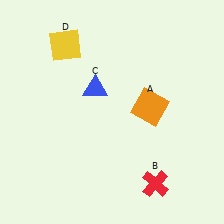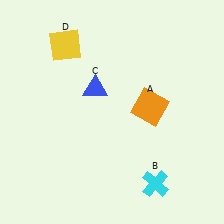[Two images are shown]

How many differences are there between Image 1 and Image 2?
There is 1 difference between the two images.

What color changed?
The cross (B) changed from red in Image 1 to cyan in Image 2.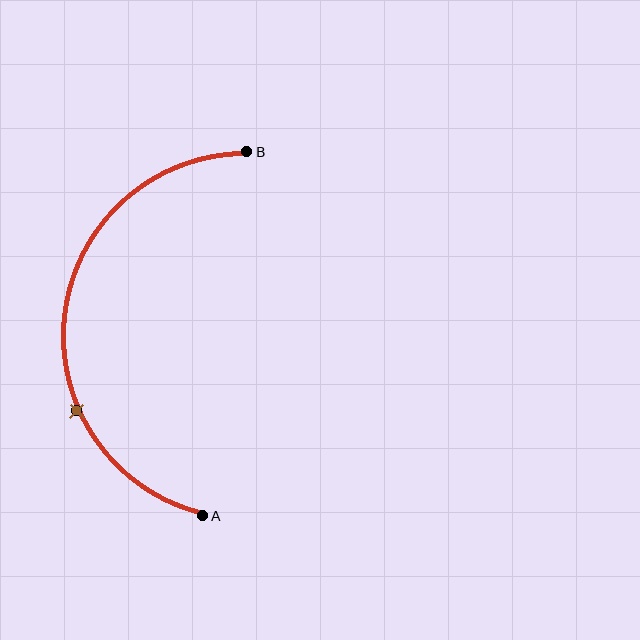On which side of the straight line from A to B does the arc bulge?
The arc bulges to the left of the straight line connecting A and B.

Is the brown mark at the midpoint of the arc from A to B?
No. The brown mark lies on the arc but is closer to endpoint A. The arc midpoint would be at the point on the curve equidistant along the arc from both A and B.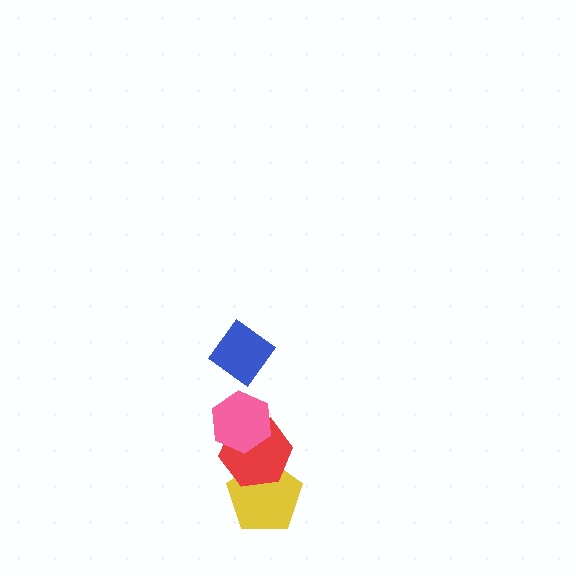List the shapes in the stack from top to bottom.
From top to bottom: the blue diamond, the pink hexagon, the red hexagon, the yellow pentagon.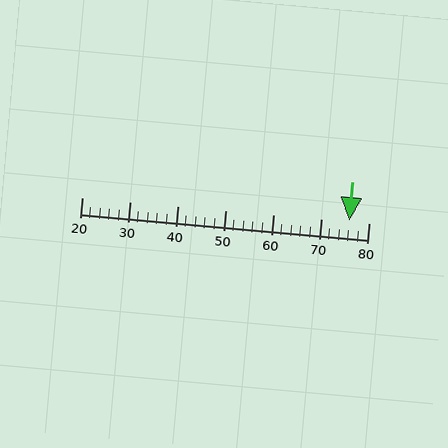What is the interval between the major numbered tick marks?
The major tick marks are spaced 10 units apart.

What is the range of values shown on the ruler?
The ruler shows values from 20 to 80.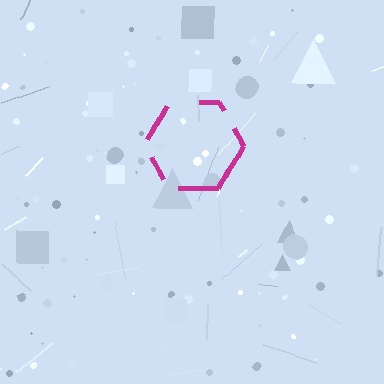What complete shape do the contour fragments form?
The contour fragments form a hexagon.